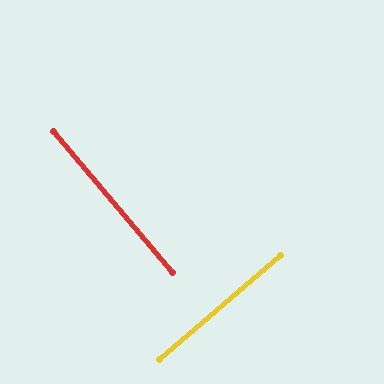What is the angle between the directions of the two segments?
Approximately 89 degrees.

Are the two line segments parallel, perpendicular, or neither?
Perpendicular — they meet at approximately 89°.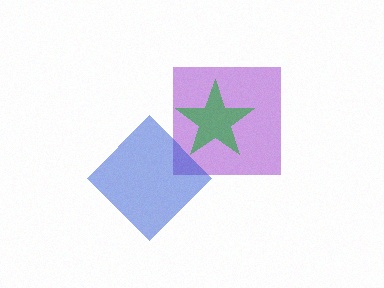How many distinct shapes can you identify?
There are 3 distinct shapes: a purple square, a green star, a blue diamond.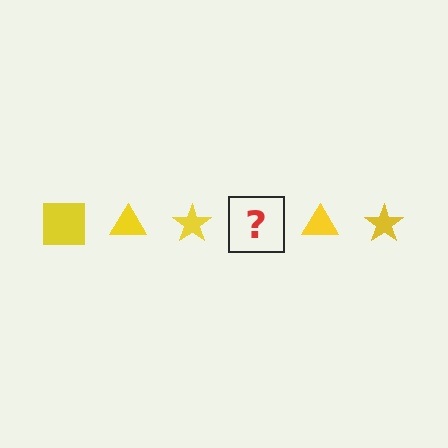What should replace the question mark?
The question mark should be replaced with a yellow square.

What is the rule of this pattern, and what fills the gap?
The rule is that the pattern cycles through square, triangle, star shapes in yellow. The gap should be filled with a yellow square.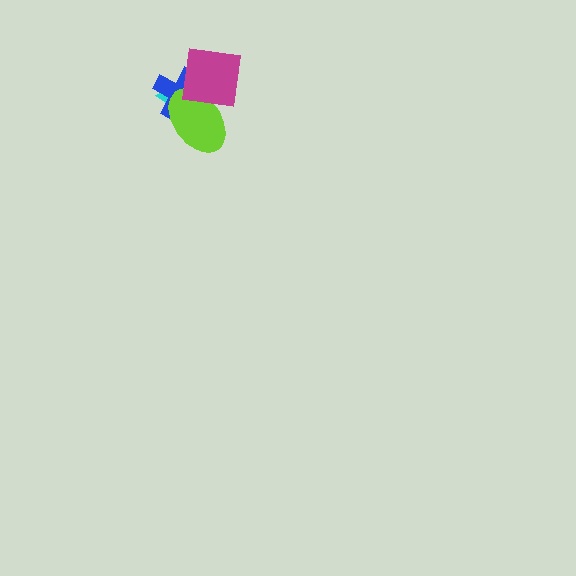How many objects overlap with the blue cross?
3 objects overlap with the blue cross.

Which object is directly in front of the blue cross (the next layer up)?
The lime ellipse is directly in front of the blue cross.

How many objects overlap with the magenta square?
3 objects overlap with the magenta square.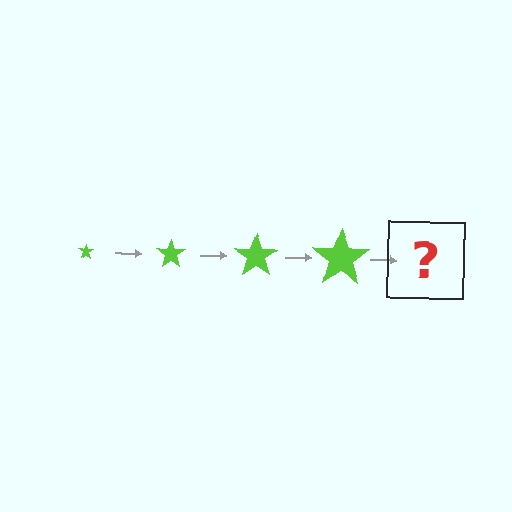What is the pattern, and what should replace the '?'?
The pattern is that the star gets progressively larger each step. The '?' should be a lime star, larger than the previous one.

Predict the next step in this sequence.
The next step is a lime star, larger than the previous one.